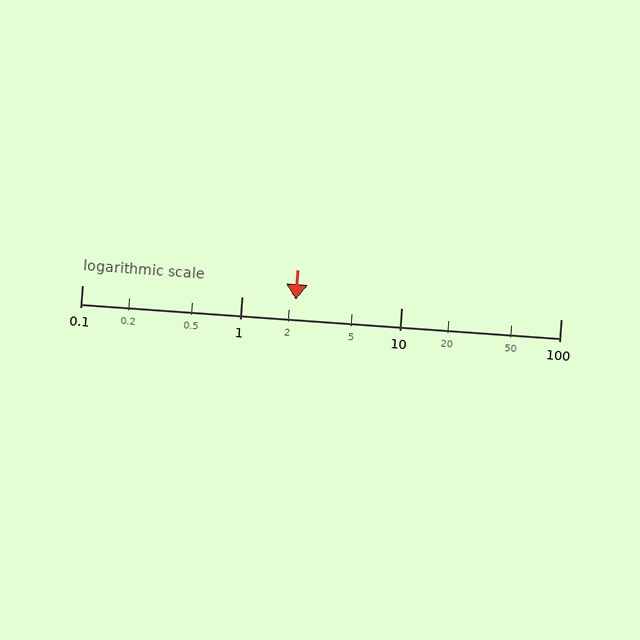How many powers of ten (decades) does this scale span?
The scale spans 3 decades, from 0.1 to 100.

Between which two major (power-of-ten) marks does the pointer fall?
The pointer is between 1 and 10.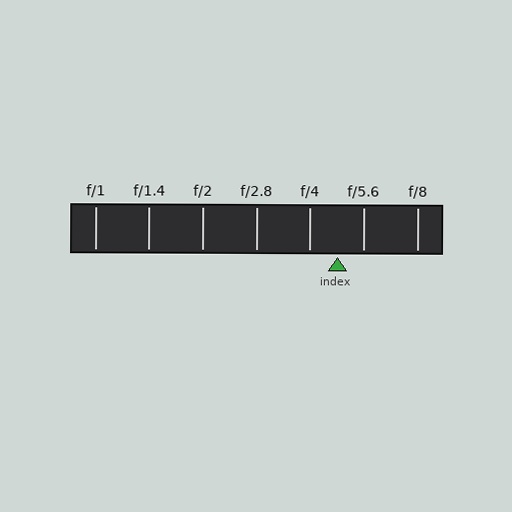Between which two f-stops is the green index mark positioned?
The index mark is between f/4 and f/5.6.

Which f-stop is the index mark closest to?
The index mark is closest to f/5.6.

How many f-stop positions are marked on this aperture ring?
There are 7 f-stop positions marked.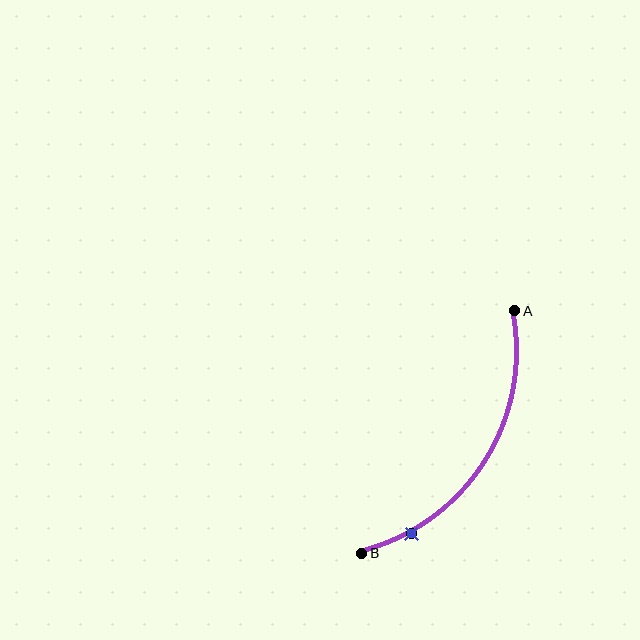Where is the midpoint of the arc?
The arc midpoint is the point on the curve farthest from the straight line joining A and B. It sits to the right of that line.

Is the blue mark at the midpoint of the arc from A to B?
No. The blue mark lies on the arc but is closer to endpoint B. The arc midpoint would be at the point on the curve equidistant along the arc from both A and B.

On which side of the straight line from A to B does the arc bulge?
The arc bulges to the right of the straight line connecting A and B.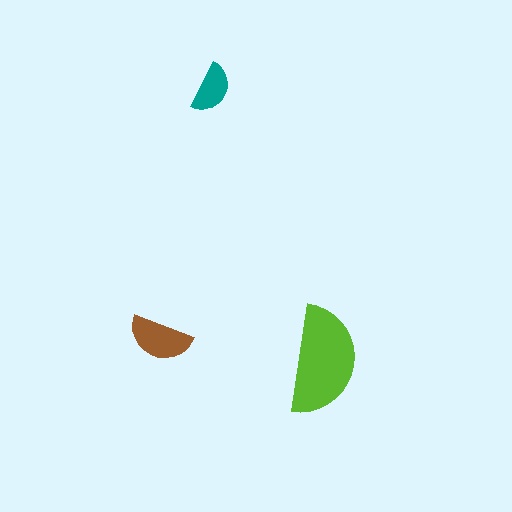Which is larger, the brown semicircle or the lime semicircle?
The lime one.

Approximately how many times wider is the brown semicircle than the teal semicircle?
About 1.5 times wider.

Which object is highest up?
The teal semicircle is topmost.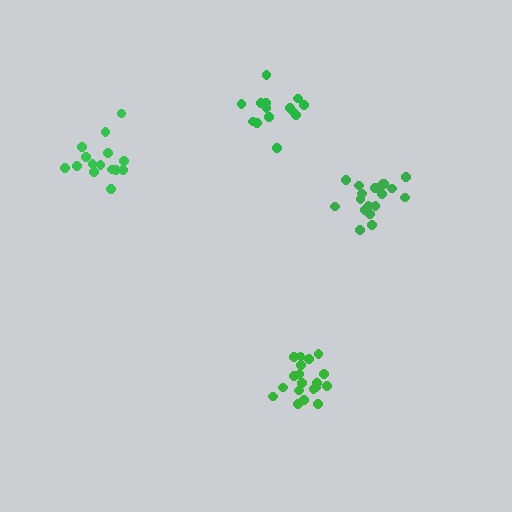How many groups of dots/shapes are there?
There are 4 groups.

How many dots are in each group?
Group 1: 19 dots, Group 2: 19 dots, Group 3: 15 dots, Group 4: 14 dots (67 total).